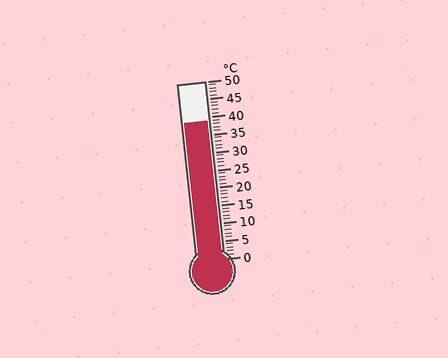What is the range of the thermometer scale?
The thermometer scale ranges from 0°C to 50°C.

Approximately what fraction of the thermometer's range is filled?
The thermometer is filled to approximately 80% of its range.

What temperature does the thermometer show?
The thermometer shows approximately 39°C.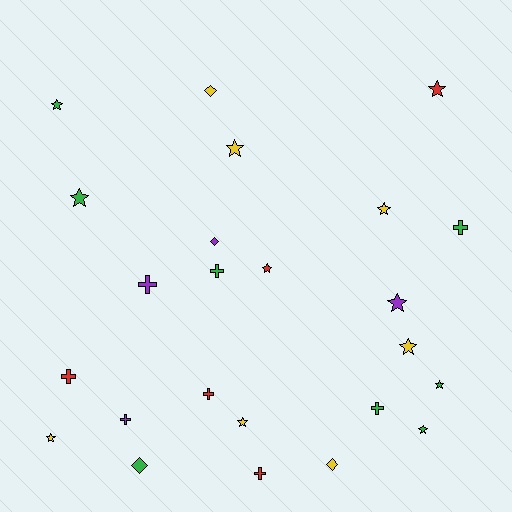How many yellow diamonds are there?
There are 2 yellow diamonds.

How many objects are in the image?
There are 24 objects.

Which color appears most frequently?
Green, with 8 objects.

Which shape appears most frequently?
Star, with 12 objects.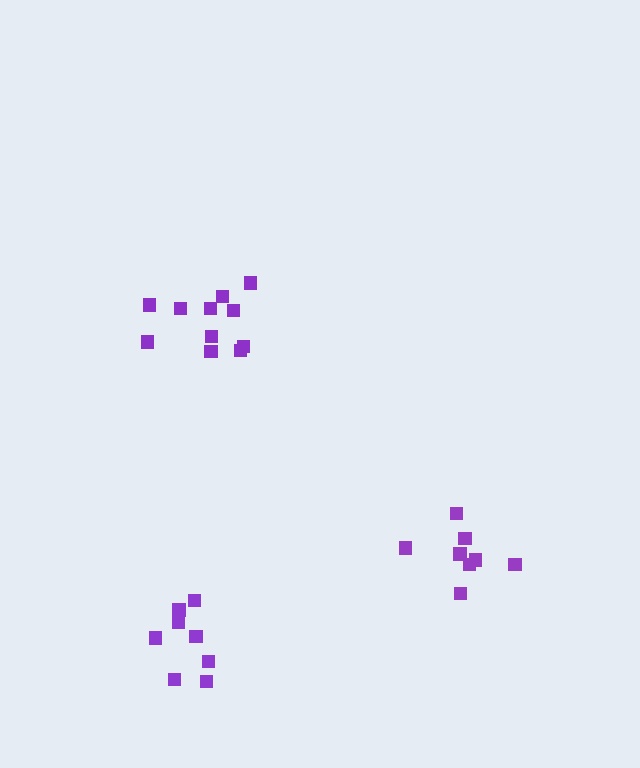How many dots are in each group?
Group 1: 11 dots, Group 2: 8 dots, Group 3: 8 dots (27 total).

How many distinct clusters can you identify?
There are 3 distinct clusters.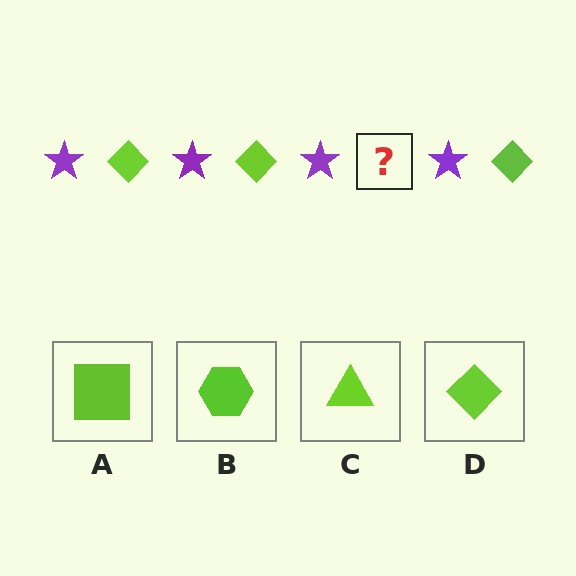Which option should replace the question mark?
Option D.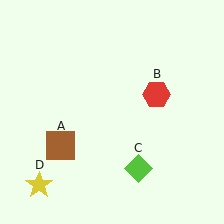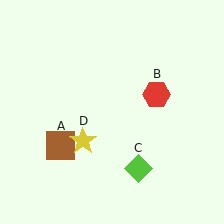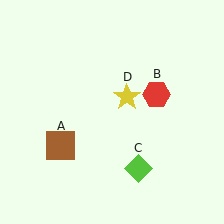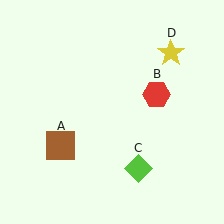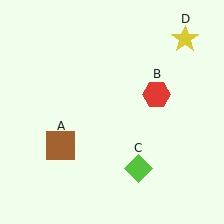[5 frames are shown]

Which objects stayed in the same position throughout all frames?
Brown square (object A) and red hexagon (object B) and lime diamond (object C) remained stationary.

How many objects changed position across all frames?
1 object changed position: yellow star (object D).